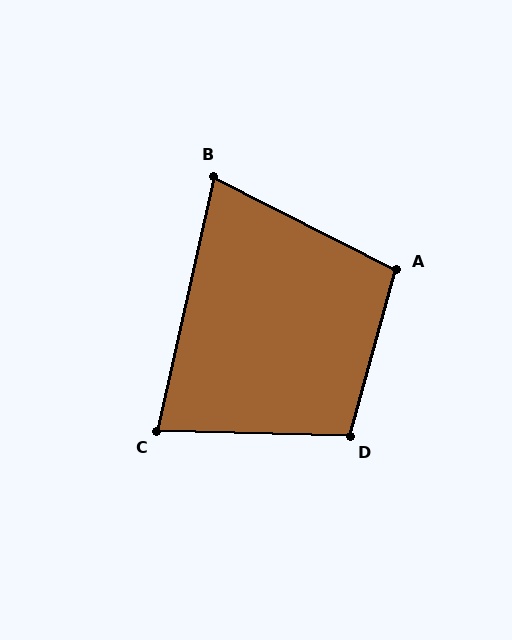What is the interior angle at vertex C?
Approximately 79 degrees (acute).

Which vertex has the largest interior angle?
D, at approximately 104 degrees.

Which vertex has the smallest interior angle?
B, at approximately 76 degrees.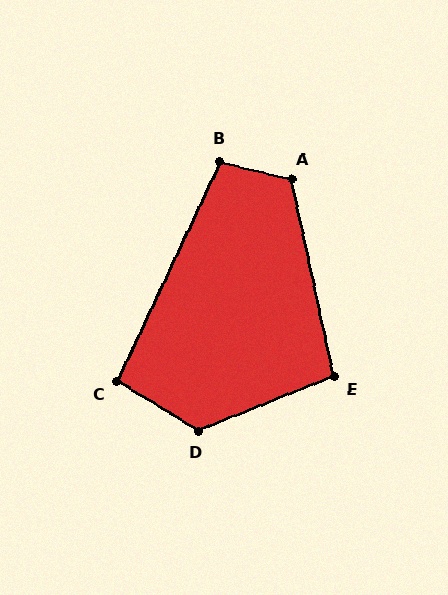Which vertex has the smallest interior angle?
C, at approximately 96 degrees.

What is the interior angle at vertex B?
Approximately 101 degrees (obtuse).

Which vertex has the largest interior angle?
D, at approximately 127 degrees.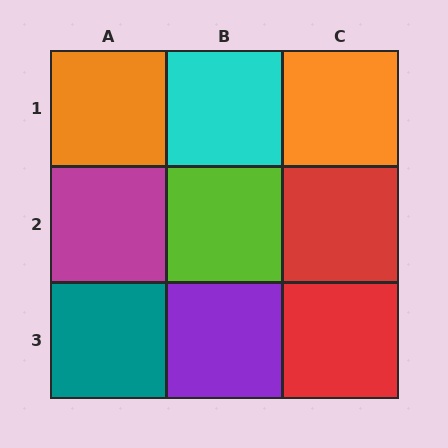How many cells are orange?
2 cells are orange.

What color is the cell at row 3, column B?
Purple.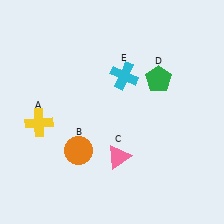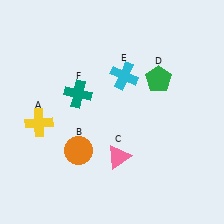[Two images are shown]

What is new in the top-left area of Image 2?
A teal cross (F) was added in the top-left area of Image 2.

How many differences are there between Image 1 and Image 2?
There is 1 difference between the two images.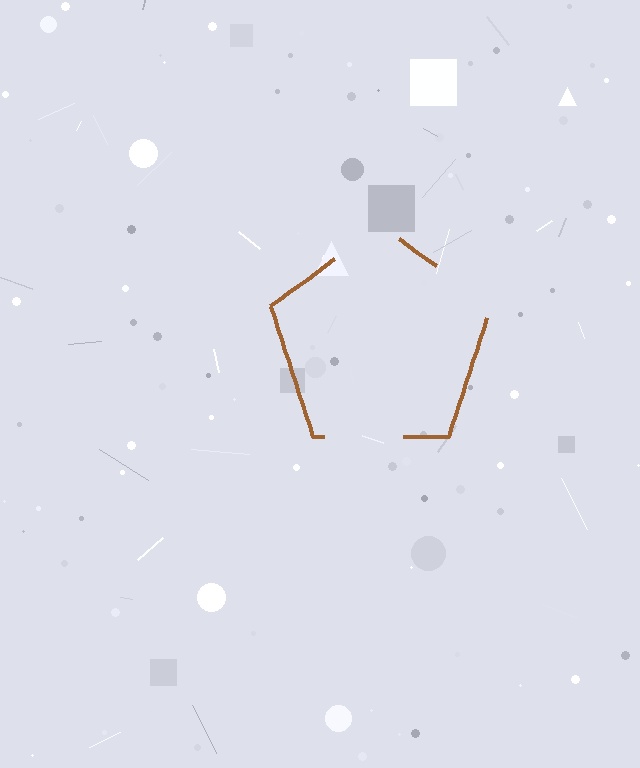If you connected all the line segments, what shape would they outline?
They would outline a pentagon.